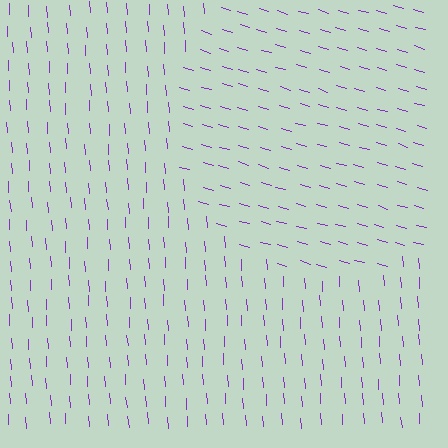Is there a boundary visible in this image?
Yes, there is a texture boundary formed by a change in line orientation.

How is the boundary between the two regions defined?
The boundary is defined purely by a change in line orientation (approximately 69 degrees difference). All lines are the same color and thickness.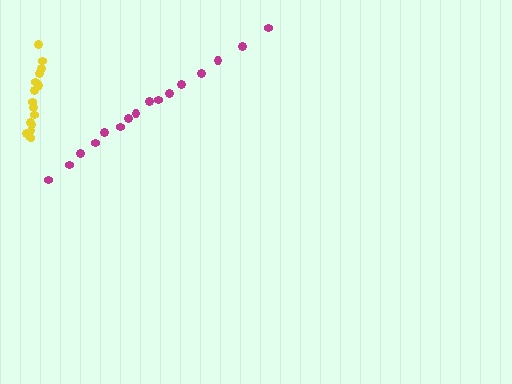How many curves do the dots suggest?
There are 2 distinct paths.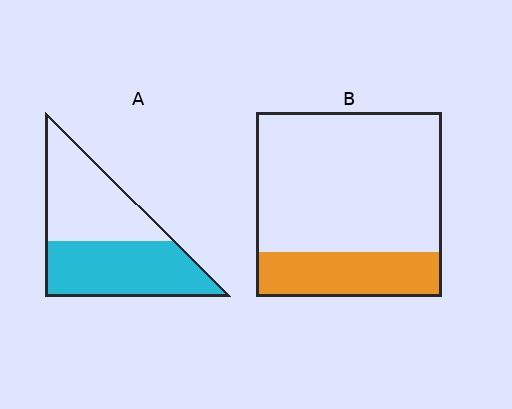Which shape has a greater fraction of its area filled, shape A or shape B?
Shape A.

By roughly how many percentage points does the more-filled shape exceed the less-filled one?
By roughly 25 percentage points (A over B).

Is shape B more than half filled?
No.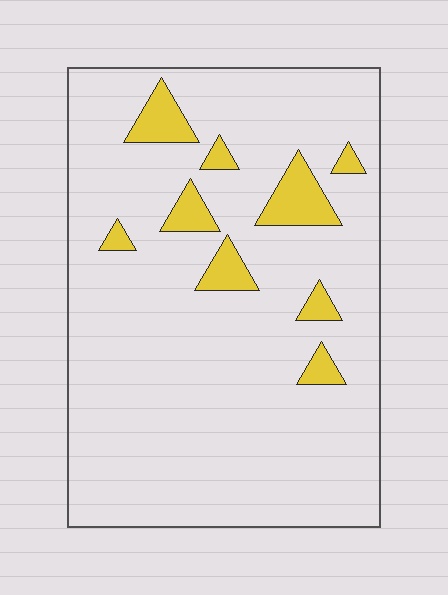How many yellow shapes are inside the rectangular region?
9.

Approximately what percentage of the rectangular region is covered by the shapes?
Approximately 10%.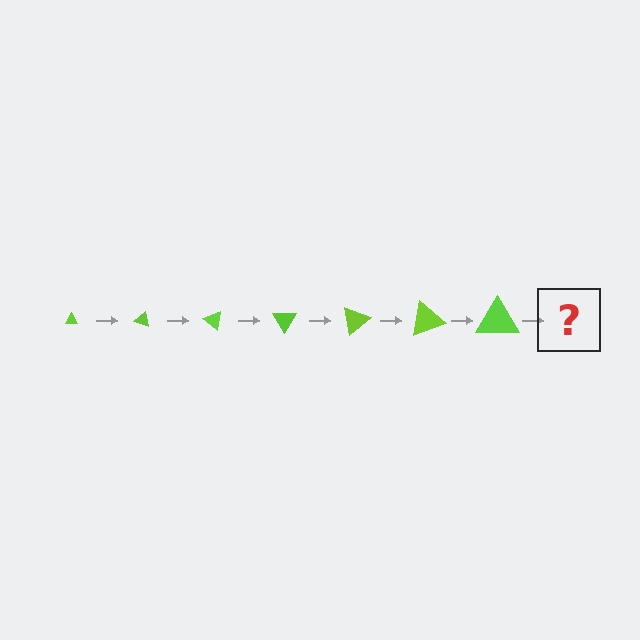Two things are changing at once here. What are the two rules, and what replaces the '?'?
The two rules are that the triangle grows larger each step and it rotates 20 degrees each step. The '?' should be a triangle, larger than the previous one and rotated 140 degrees from the start.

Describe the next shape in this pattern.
It should be a triangle, larger than the previous one and rotated 140 degrees from the start.